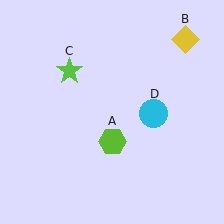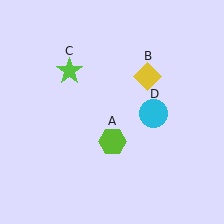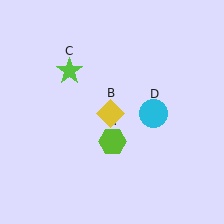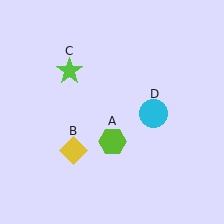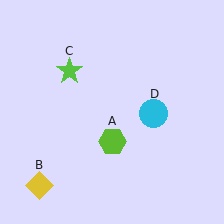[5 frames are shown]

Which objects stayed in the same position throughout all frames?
Lime hexagon (object A) and lime star (object C) and cyan circle (object D) remained stationary.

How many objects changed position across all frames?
1 object changed position: yellow diamond (object B).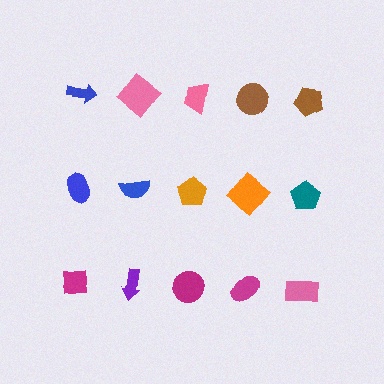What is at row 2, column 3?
An orange pentagon.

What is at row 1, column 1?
A blue arrow.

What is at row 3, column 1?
A magenta square.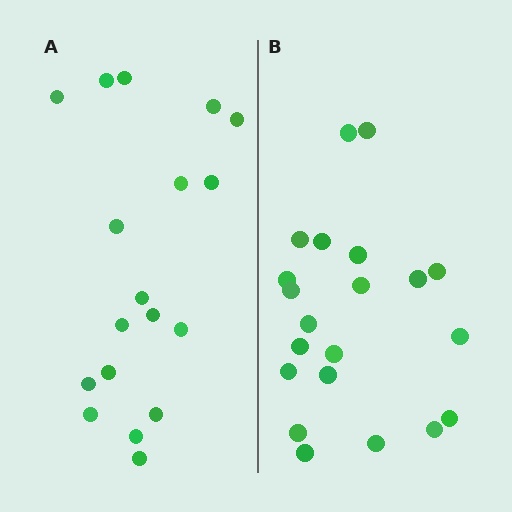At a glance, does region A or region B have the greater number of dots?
Region B (the right region) has more dots.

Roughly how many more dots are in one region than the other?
Region B has just a few more — roughly 2 or 3 more dots than region A.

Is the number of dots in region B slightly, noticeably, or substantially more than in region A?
Region B has only slightly more — the two regions are fairly close. The ratio is roughly 1.2 to 1.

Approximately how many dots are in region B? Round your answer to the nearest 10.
About 20 dots. (The exact count is 21, which rounds to 20.)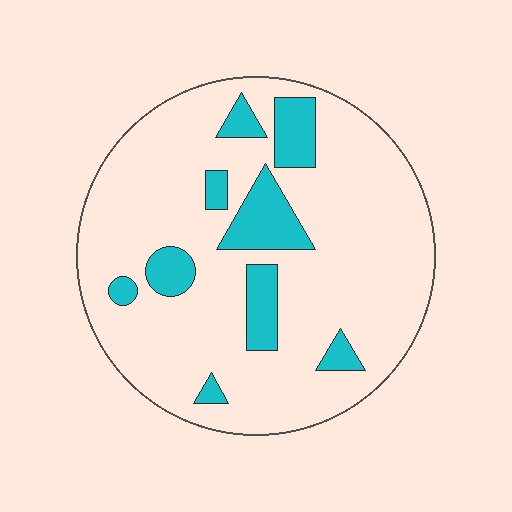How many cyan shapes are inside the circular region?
9.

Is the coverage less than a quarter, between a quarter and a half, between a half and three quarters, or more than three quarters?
Less than a quarter.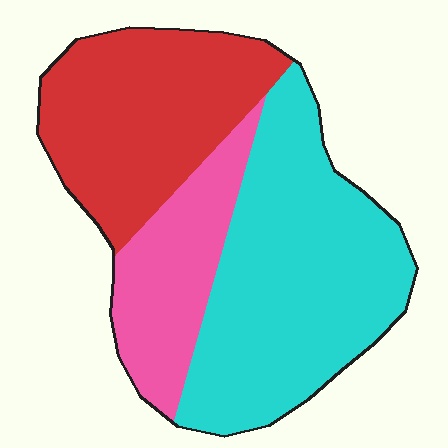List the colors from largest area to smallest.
From largest to smallest: cyan, red, pink.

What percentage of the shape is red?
Red takes up about one third (1/3) of the shape.